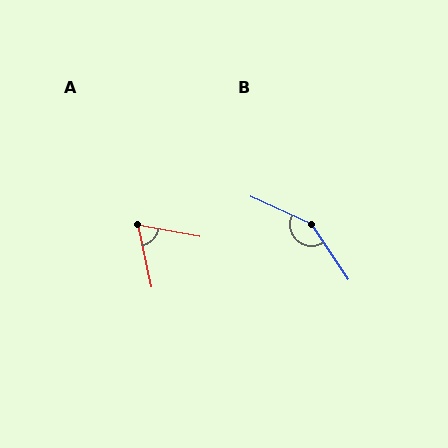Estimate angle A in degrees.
Approximately 68 degrees.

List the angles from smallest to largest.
A (68°), B (149°).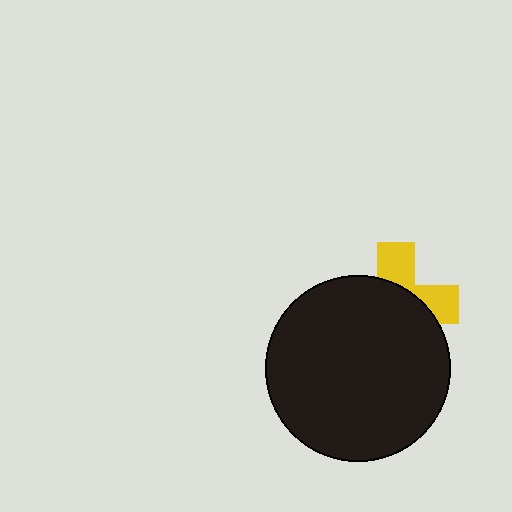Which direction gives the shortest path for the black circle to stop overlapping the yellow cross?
Moving down gives the shortest separation.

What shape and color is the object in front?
The object in front is a black circle.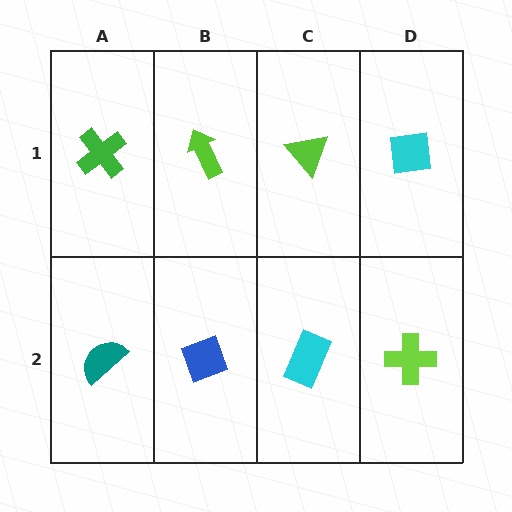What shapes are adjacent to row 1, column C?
A cyan rectangle (row 2, column C), a lime arrow (row 1, column B), a cyan square (row 1, column D).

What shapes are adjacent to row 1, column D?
A lime cross (row 2, column D), a lime triangle (row 1, column C).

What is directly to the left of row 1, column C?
A lime arrow.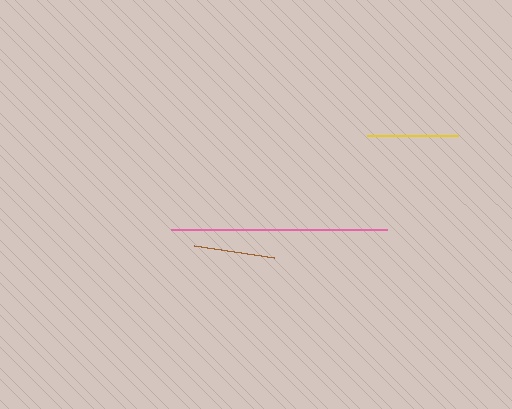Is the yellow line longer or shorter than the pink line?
The pink line is longer than the yellow line.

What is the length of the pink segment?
The pink segment is approximately 216 pixels long.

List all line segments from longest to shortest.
From longest to shortest: pink, yellow, brown.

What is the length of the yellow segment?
The yellow segment is approximately 91 pixels long.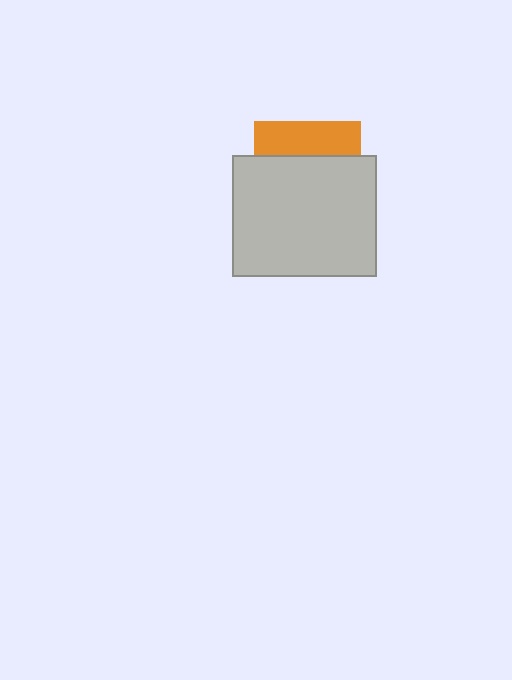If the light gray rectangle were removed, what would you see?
You would see the complete orange square.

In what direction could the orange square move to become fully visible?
The orange square could move up. That would shift it out from behind the light gray rectangle entirely.